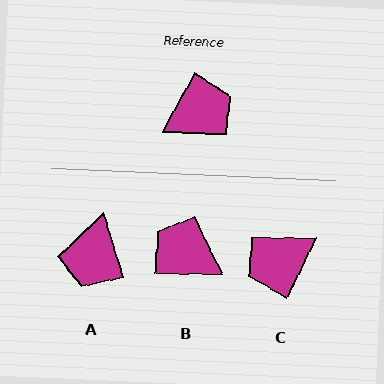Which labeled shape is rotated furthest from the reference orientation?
C, about 178 degrees away.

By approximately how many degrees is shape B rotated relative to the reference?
Approximately 118 degrees counter-clockwise.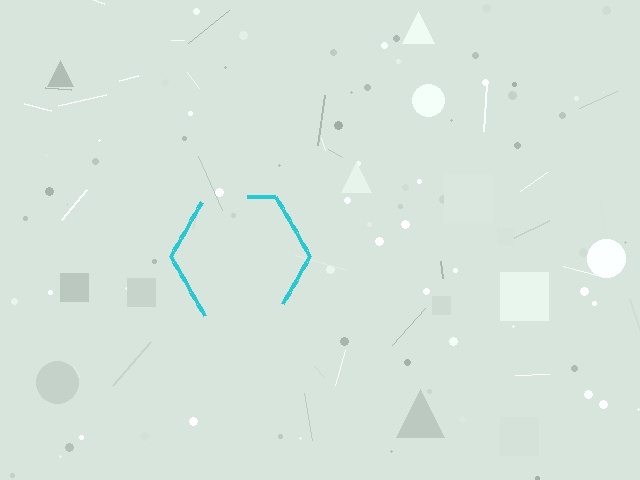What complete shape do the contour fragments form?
The contour fragments form a hexagon.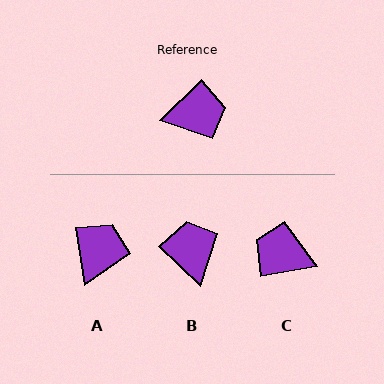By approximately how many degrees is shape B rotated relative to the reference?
Approximately 92 degrees counter-clockwise.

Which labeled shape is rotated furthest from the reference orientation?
C, about 146 degrees away.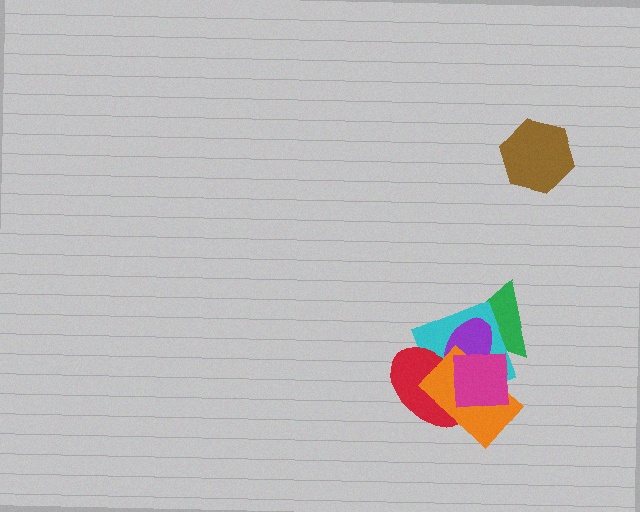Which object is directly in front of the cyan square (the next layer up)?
The red ellipse is directly in front of the cyan square.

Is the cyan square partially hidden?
Yes, it is partially covered by another shape.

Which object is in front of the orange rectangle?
The magenta square is in front of the orange rectangle.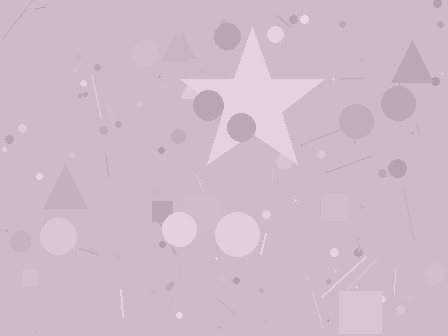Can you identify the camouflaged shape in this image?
The camouflaged shape is a star.